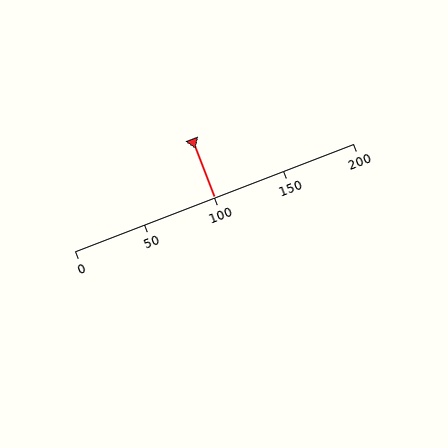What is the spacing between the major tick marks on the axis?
The major ticks are spaced 50 apart.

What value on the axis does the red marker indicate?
The marker indicates approximately 100.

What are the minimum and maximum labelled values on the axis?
The axis runs from 0 to 200.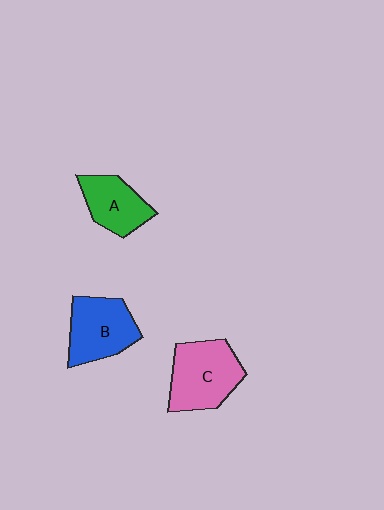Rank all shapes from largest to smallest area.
From largest to smallest: C (pink), B (blue), A (green).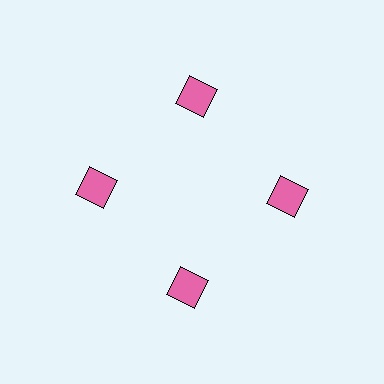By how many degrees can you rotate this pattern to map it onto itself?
The pattern maps onto itself every 90 degrees of rotation.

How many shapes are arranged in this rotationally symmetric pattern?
There are 4 shapes, arranged in 4 groups of 1.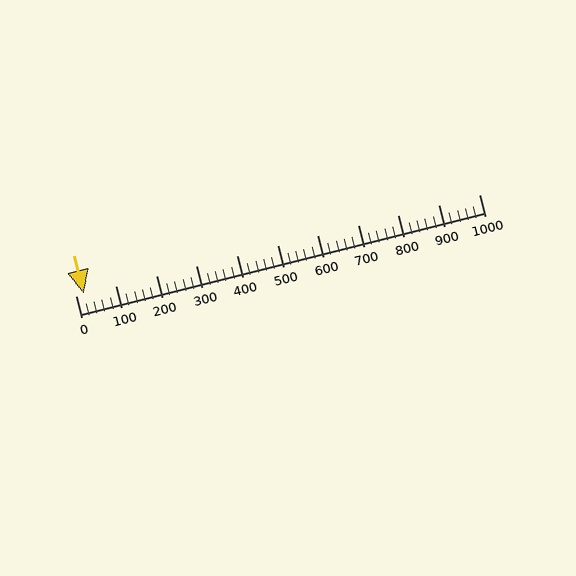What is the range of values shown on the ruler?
The ruler shows values from 0 to 1000.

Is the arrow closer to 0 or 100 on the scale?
The arrow is closer to 0.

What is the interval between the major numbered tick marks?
The major tick marks are spaced 100 units apart.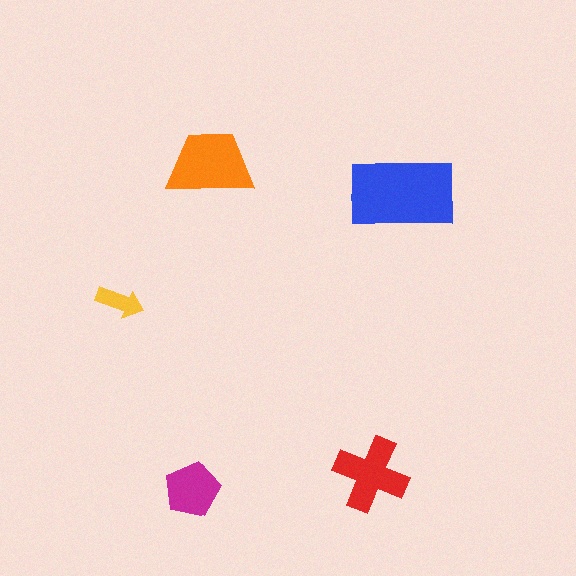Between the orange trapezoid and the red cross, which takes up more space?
The orange trapezoid.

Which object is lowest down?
The magenta pentagon is bottommost.